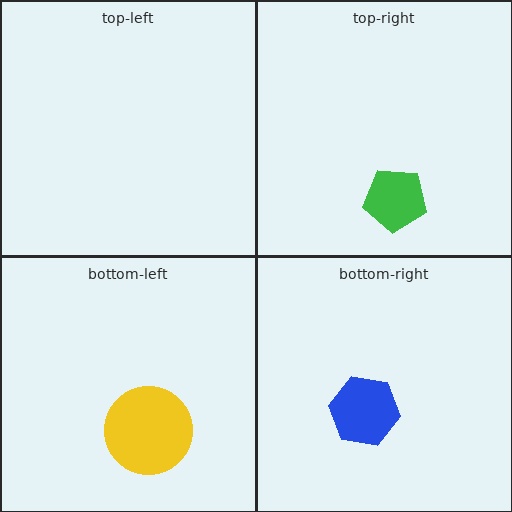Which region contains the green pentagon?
The top-right region.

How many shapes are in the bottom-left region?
1.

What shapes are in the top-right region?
The green pentagon.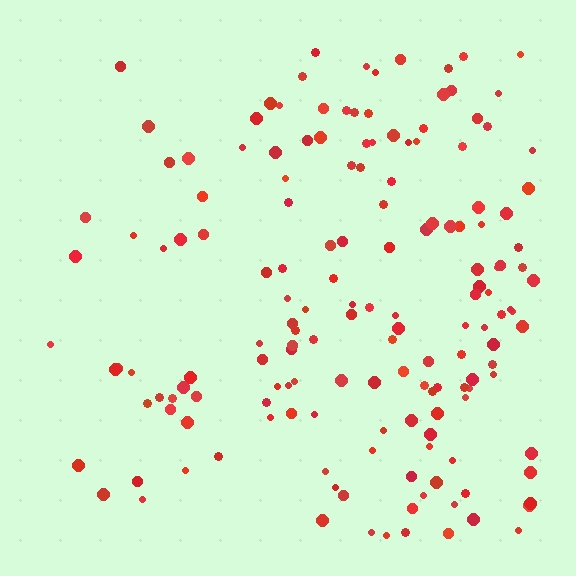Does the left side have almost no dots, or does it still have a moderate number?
Still a moderate number, just noticeably fewer than the right.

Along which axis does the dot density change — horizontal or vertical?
Horizontal.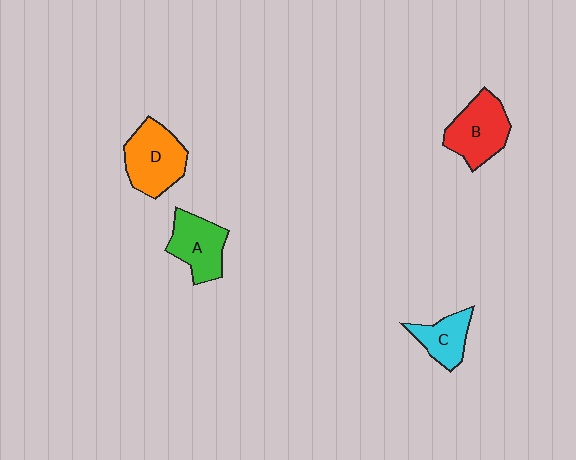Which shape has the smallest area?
Shape C (cyan).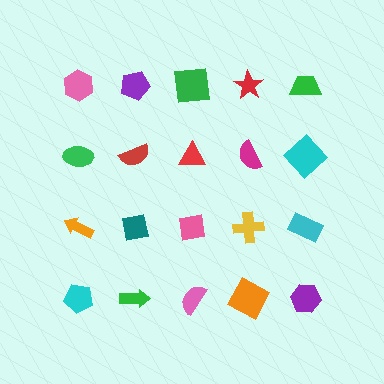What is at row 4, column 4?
An orange square.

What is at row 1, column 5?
A green trapezoid.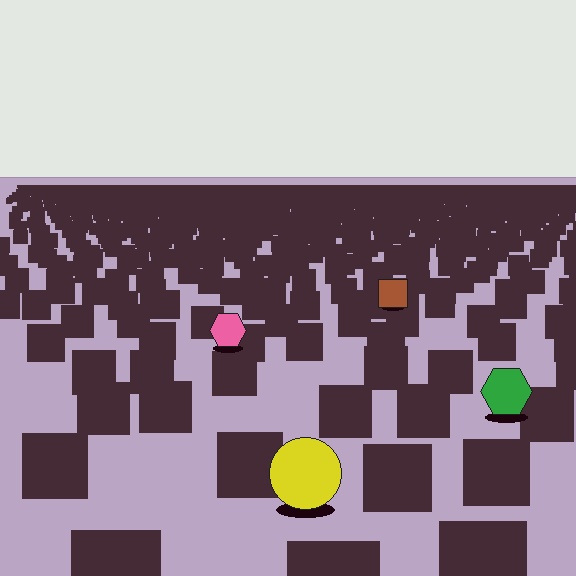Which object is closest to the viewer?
The yellow circle is closest. The texture marks near it are larger and more spread out.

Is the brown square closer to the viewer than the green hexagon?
No. The green hexagon is closer — you can tell from the texture gradient: the ground texture is coarser near it.